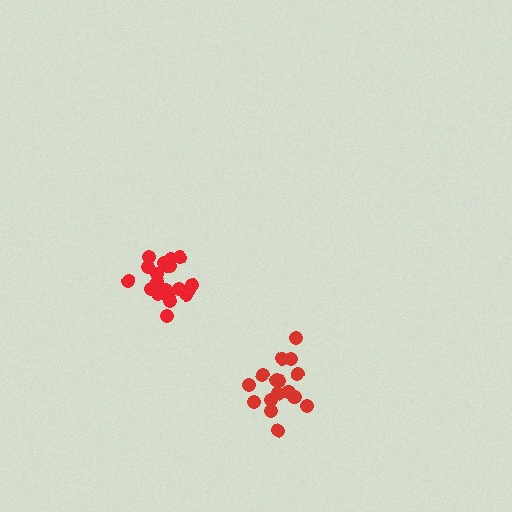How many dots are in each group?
Group 1: 16 dots, Group 2: 21 dots (37 total).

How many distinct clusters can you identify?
There are 2 distinct clusters.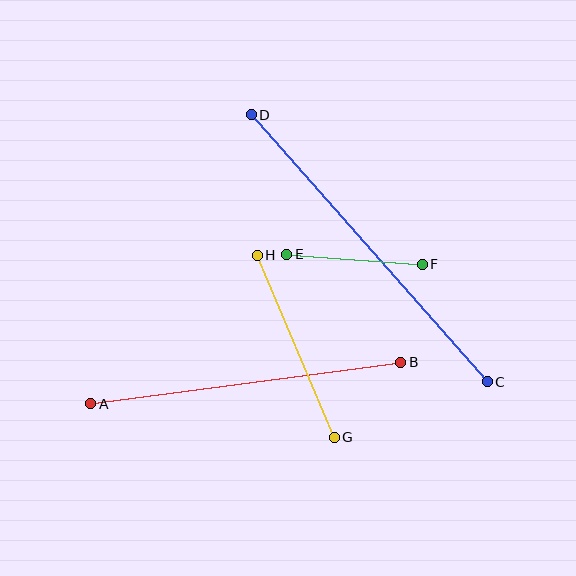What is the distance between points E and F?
The distance is approximately 136 pixels.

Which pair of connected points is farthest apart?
Points C and D are farthest apart.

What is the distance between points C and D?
The distance is approximately 356 pixels.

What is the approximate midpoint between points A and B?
The midpoint is at approximately (246, 383) pixels.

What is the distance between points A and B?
The distance is approximately 313 pixels.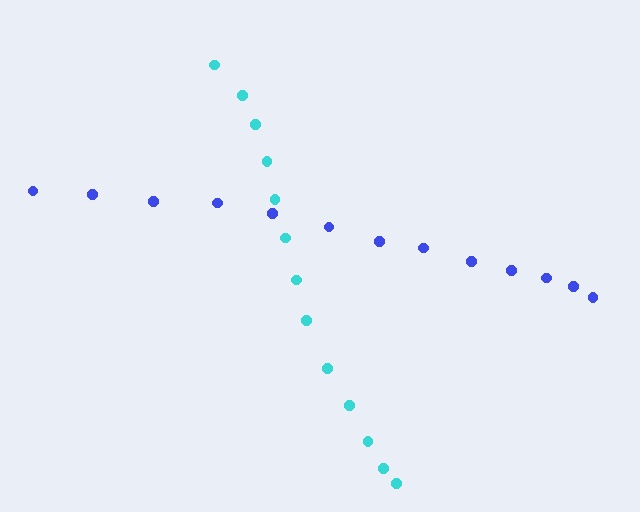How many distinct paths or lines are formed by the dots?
There are 2 distinct paths.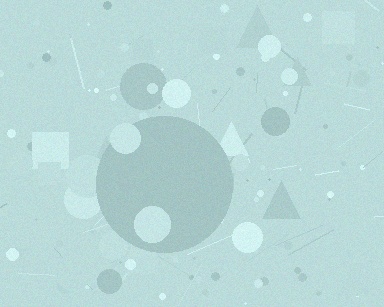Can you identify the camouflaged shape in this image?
The camouflaged shape is a circle.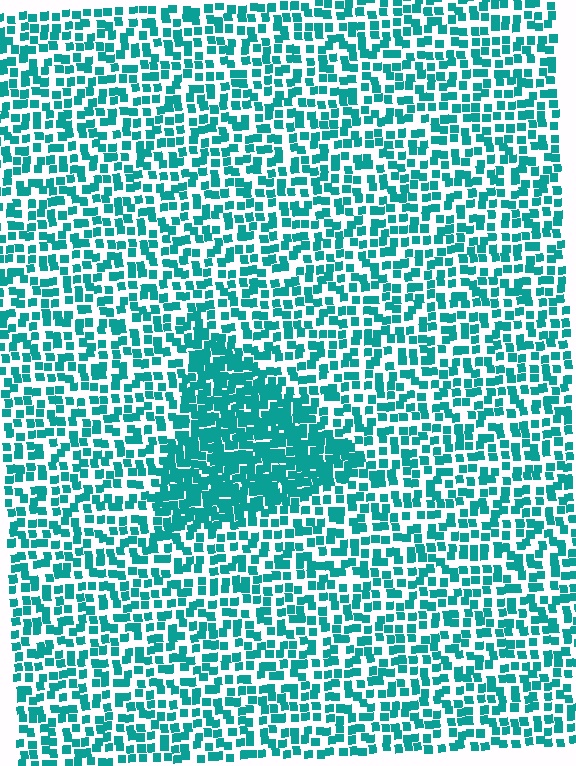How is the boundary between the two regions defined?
The boundary is defined by a change in element density (approximately 2.0x ratio). All elements are the same color, size, and shape.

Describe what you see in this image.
The image contains small teal elements arranged at two different densities. A triangle-shaped region is visible where the elements are more densely packed than the surrounding area.